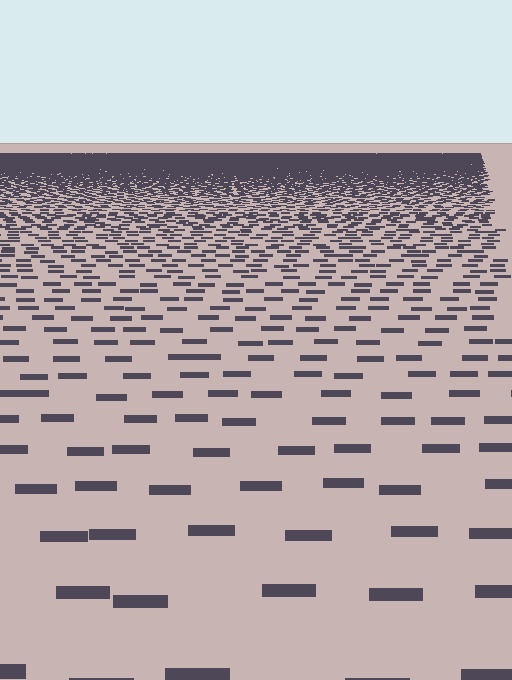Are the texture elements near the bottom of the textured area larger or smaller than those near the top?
Larger. Near the bottom, elements are closer to the viewer and appear at a bigger on-screen size.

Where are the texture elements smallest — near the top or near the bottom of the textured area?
Near the top.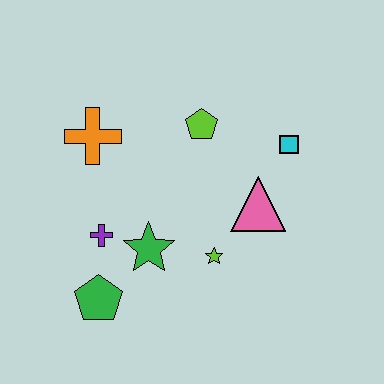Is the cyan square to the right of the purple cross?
Yes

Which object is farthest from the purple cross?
The cyan square is farthest from the purple cross.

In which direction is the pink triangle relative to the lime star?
The pink triangle is above the lime star.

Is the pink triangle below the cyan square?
Yes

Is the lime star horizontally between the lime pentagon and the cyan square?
Yes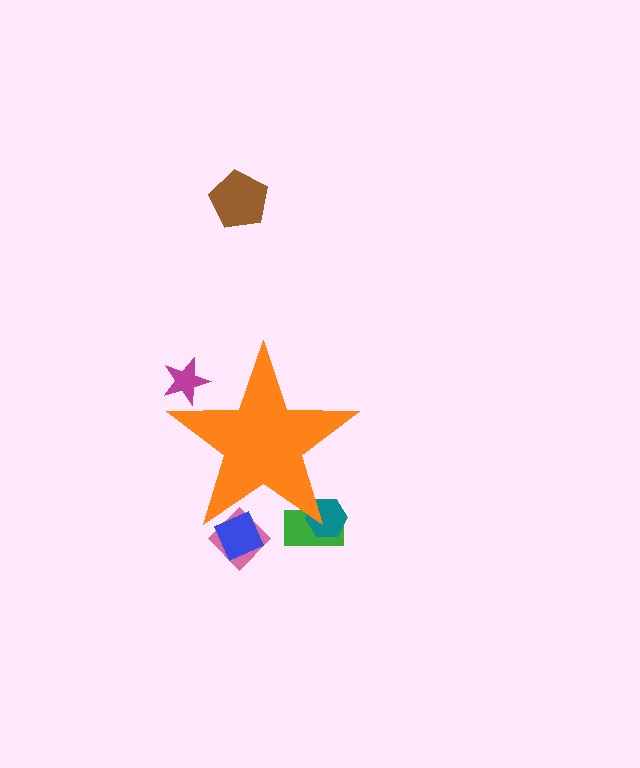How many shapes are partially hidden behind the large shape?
5 shapes are partially hidden.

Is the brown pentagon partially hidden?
No, the brown pentagon is fully visible.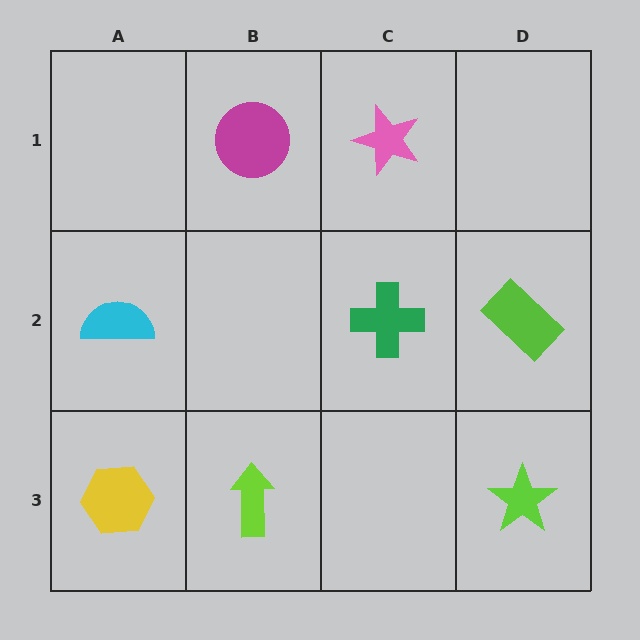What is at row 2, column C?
A green cross.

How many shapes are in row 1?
2 shapes.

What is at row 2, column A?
A cyan semicircle.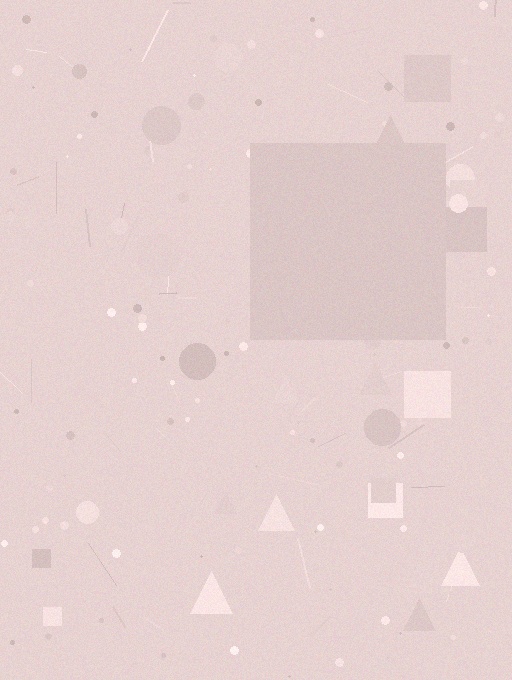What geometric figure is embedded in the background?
A square is embedded in the background.